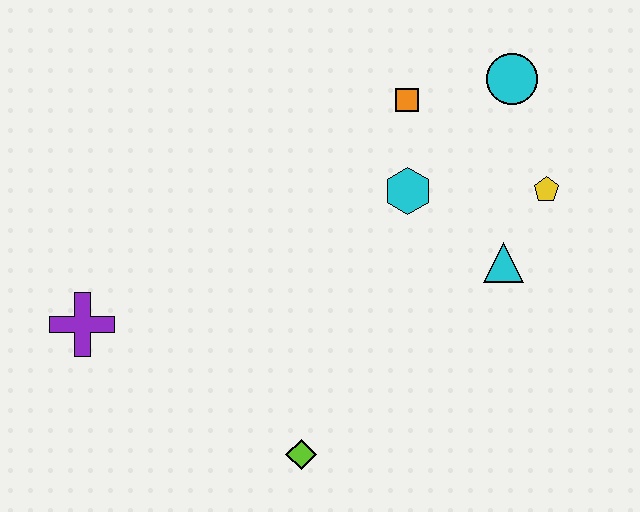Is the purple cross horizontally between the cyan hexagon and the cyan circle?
No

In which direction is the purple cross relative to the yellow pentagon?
The purple cross is to the left of the yellow pentagon.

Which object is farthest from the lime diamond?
The cyan circle is farthest from the lime diamond.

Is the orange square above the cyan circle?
No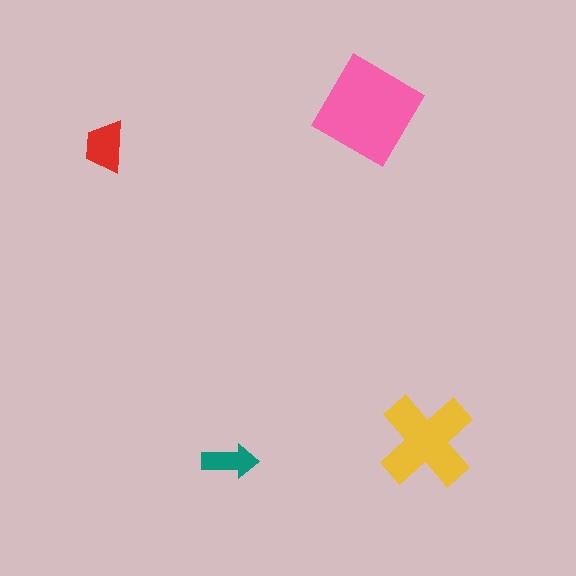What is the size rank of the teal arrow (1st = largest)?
4th.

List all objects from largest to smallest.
The pink diamond, the yellow cross, the red trapezoid, the teal arrow.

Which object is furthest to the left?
The red trapezoid is leftmost.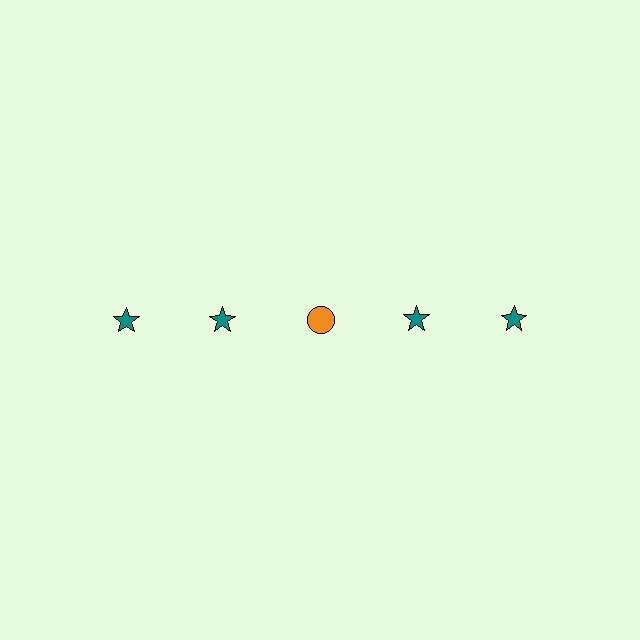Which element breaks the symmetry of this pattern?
The orange circle in the top row, center column breaks the symmetry. All other shapes are teal stars.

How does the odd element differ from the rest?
It differs in both color (orange instead of teal) and shape (circle instead of star).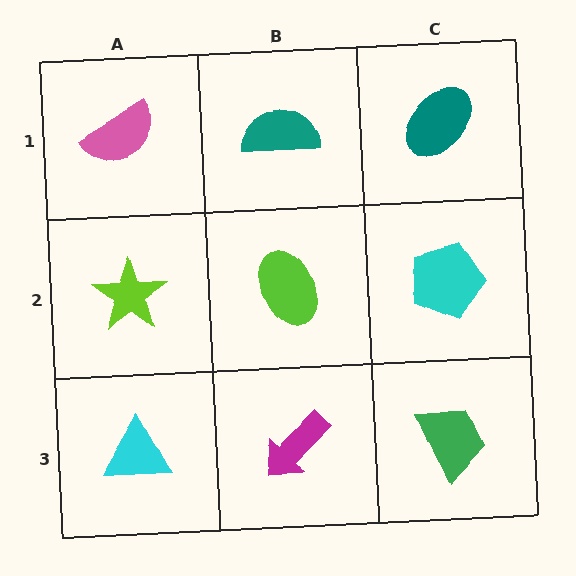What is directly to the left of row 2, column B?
A lime star.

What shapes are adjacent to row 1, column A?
A lime star (row 2, column A), a teal semicircle (row 1, column B).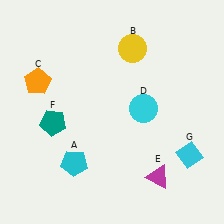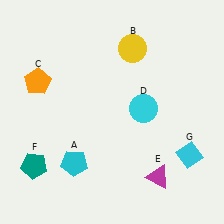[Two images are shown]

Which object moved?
The teal pentagon (F) moved down.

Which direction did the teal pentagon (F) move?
The teal pentagon (F) moved down.